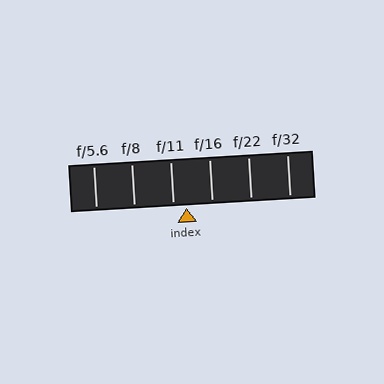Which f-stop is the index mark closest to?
The index mark is closest to f/11.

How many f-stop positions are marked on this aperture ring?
There are 6 f-stop positions marked.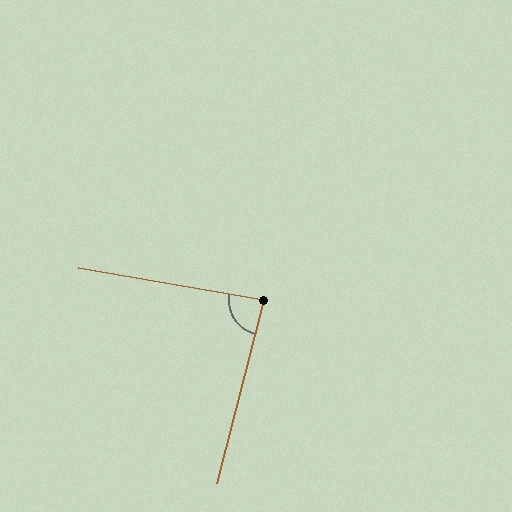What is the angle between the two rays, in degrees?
Approximately 85 degrees.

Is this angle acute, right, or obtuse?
It is approximately a right angle.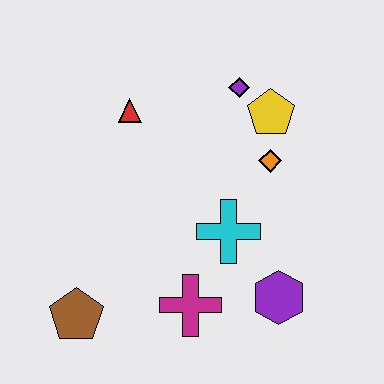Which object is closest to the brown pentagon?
The magenta cross is closest to the brown pentagon.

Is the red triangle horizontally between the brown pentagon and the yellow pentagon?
Yes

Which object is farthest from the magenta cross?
The purple diamond is farthest from the magenta cross.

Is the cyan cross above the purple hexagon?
Yes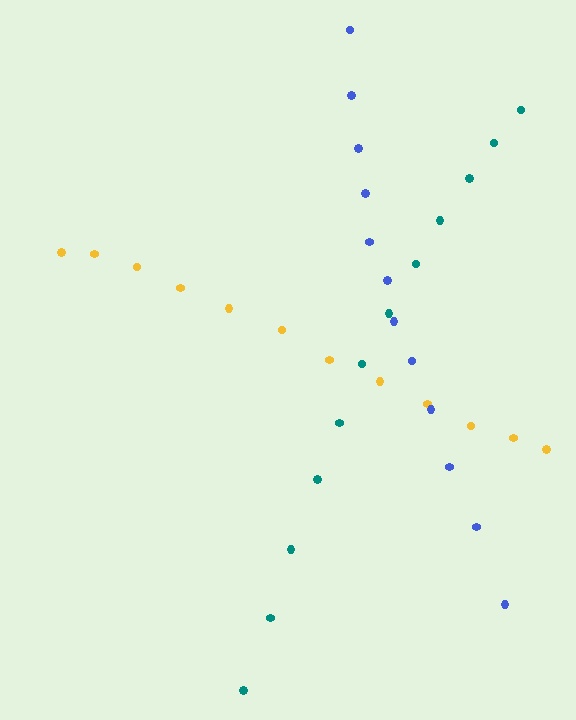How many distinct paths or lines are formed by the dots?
There are 3 distinct paths.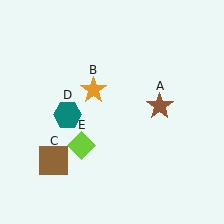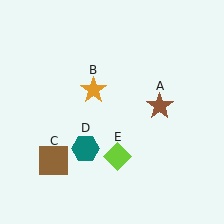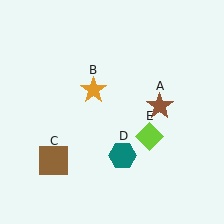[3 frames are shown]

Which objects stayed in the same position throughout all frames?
Brown star (object A) and orange star (object B) and brown square (object C) remained stationary.